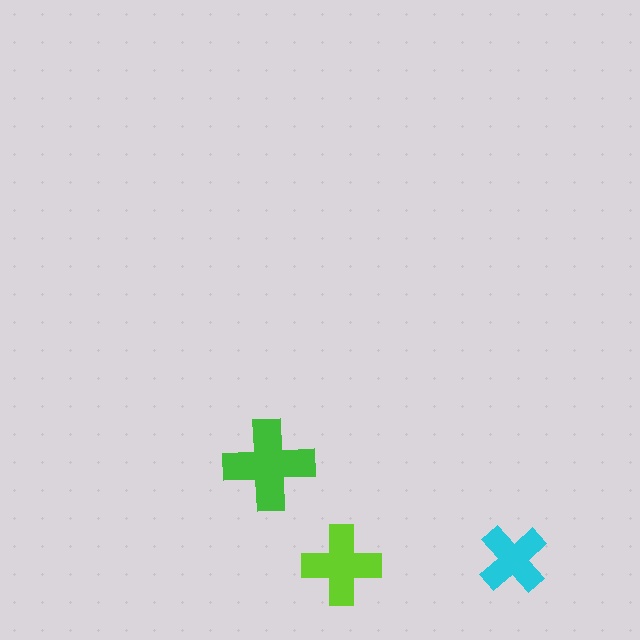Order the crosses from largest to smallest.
the green one, the lime one, the cyan one.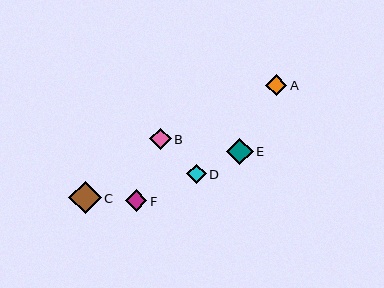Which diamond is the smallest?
Diamond D is the smallest with a size of approximately 19 pixels.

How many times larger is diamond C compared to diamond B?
Diamond C is approximately 1.5 times the size of diamond B.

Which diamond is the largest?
Diamond C is the largest with a size of approximately 32 pixels.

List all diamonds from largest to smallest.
From largest to smallest: C, E, F, B, A, D.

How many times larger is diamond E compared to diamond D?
Diamond E is approximately 1.4 times the size of diamond D.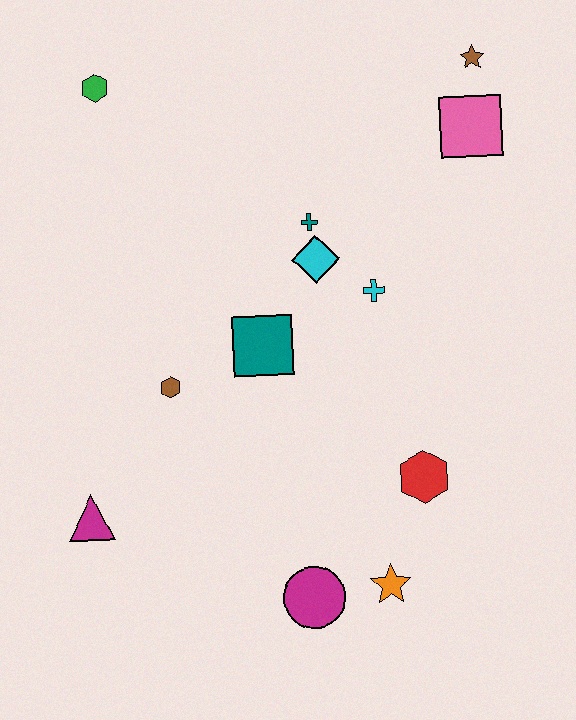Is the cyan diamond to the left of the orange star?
Yes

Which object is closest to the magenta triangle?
The brown hexagon is closest to the magenta triangle.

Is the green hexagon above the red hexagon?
Yes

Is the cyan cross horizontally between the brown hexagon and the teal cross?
No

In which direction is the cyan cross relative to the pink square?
The cyan cross is below the pink square.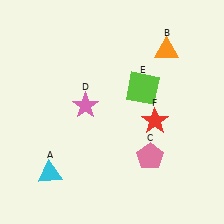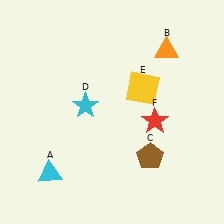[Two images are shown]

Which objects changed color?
C changed from pink to brown. D changed from pink to cyan. E changed from lime to yellow.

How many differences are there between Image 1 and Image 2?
There are 3 differences between the two images.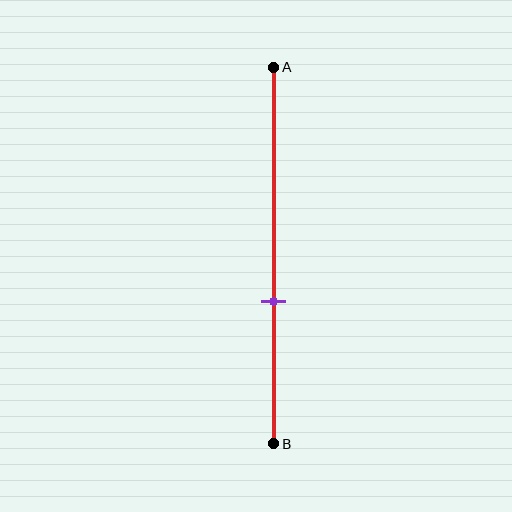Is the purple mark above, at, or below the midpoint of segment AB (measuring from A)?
The purple mark is below the midpoint of segment AB.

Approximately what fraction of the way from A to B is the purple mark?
The purple mark is approximately 60% of the way from A to B.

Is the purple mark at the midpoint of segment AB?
No, the mark is at about 60% from A, not at the 50% midpoint.